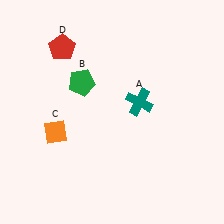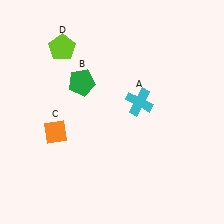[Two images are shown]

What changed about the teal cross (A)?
In Image 1, A is teal. In Image 2, it changed to cyan.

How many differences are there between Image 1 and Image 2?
There are 2 differences between the two images.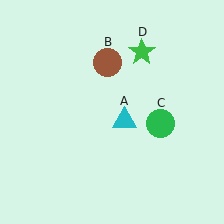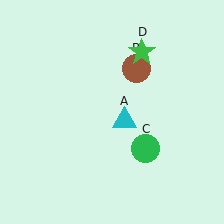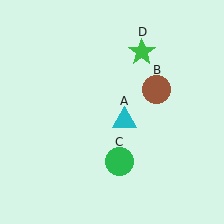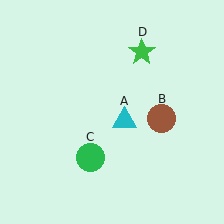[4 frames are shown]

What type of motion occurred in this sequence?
The brown circle (object B), green circle (object C) rotated clockwise around the center of the scene.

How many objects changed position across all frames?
2 objects changed position: brown circle (object B), green circle (object C).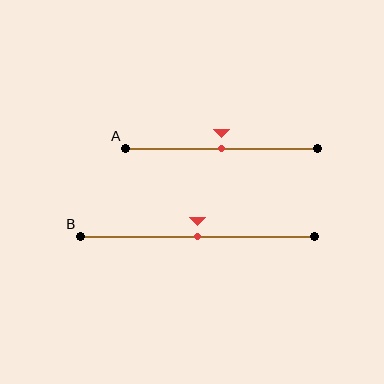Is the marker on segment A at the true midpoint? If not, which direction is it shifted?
Yes, the marker on segment A is at the true midpoint.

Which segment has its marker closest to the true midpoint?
Segment A has its marker closest to the true midpoint.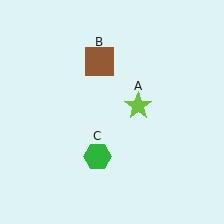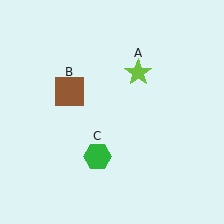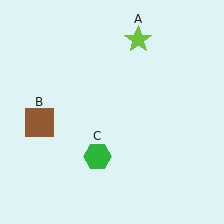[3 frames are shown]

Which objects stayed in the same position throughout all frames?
Green hexagon (object C) remained stationary.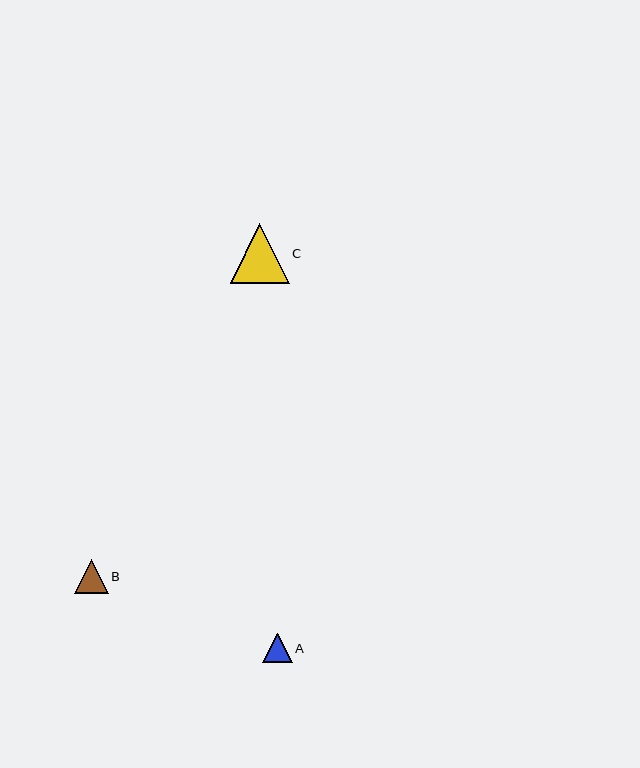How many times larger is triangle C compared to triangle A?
Triangle C is approximately 2.0 times the size of triangle A.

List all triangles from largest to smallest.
From largest to smallest: C, B, A.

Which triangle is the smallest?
Triangle A is the smallest with a size of approximately 30 pixels.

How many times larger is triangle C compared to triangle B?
Triangle C is approximately 1.8 times the size of triangle B.